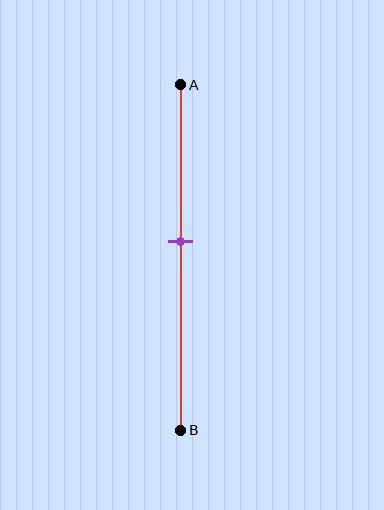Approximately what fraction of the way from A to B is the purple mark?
The purple mark is approximately 45% of the way from A to B.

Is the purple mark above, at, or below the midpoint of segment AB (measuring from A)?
The purple mark is above the midpoint of segment AB.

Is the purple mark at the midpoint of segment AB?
No, the mark is at about 45% from A, not at the 50% midpoint.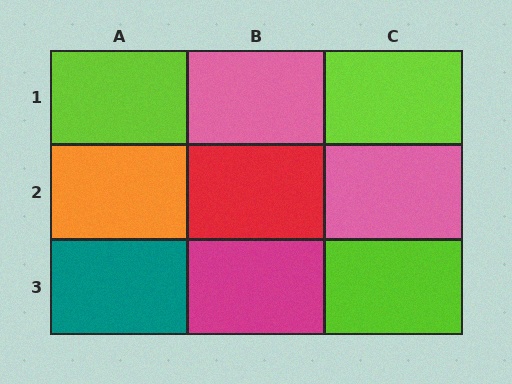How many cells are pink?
2 cells are pink.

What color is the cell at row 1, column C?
Lime.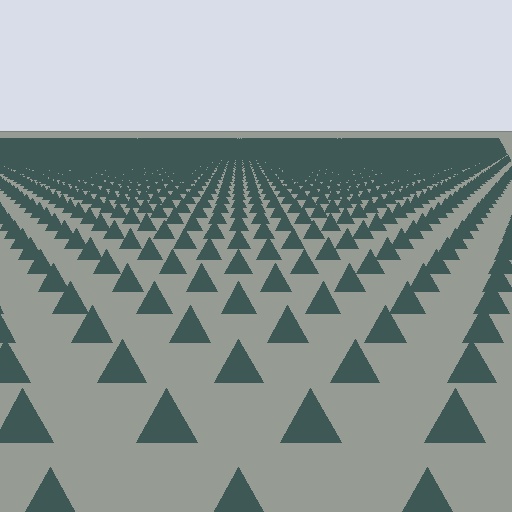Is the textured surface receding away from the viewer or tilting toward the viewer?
The surface is receding away from the viewer. Texture elements get smaller and denser toward the top.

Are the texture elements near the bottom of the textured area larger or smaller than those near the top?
Larger. Near the bottom, elements are closer to the viewer and appear at a bigger on-screen size.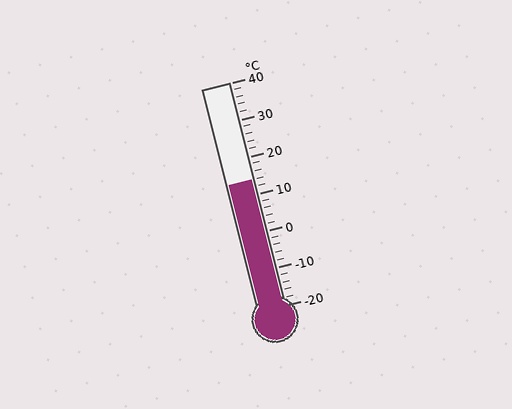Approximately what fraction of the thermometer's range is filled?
The thermometer is filled to approximately 55% of its range.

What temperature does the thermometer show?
The thermometer shows approximately 14°C.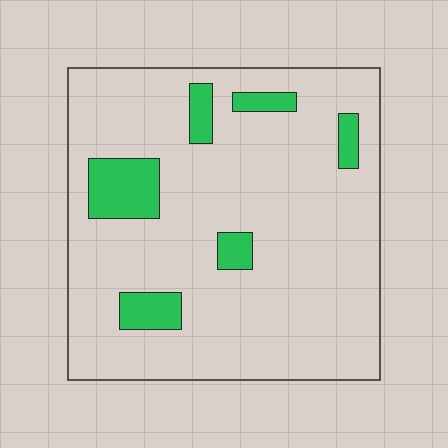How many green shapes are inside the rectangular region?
6.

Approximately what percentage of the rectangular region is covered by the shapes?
Approximately 10%.